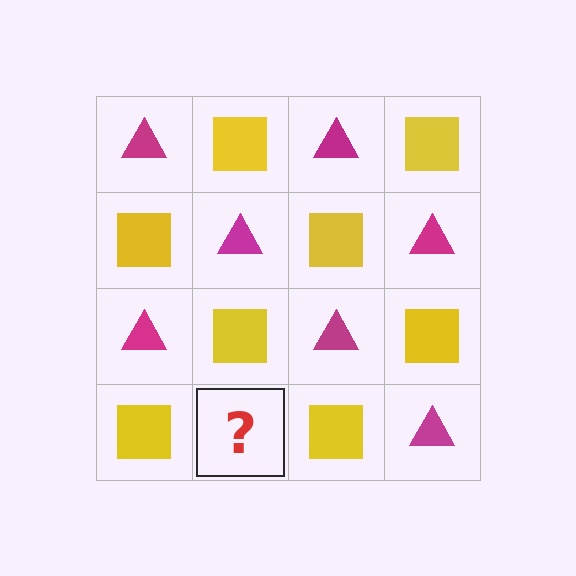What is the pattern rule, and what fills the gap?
The rule is that it alternates magenta triangle and yellow square in a checkerboard pattern. The gap should be filled with a magenta triangle.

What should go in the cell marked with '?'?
The missing cell should contain a magenta triangle.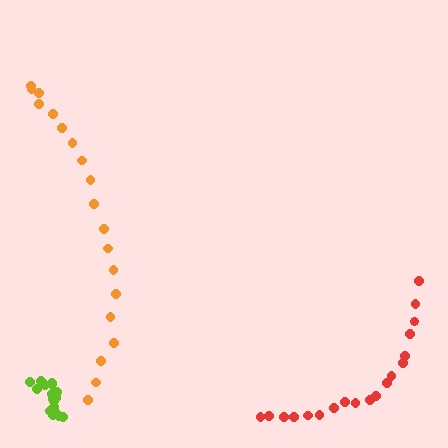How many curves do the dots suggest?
There are 3 distinct paths.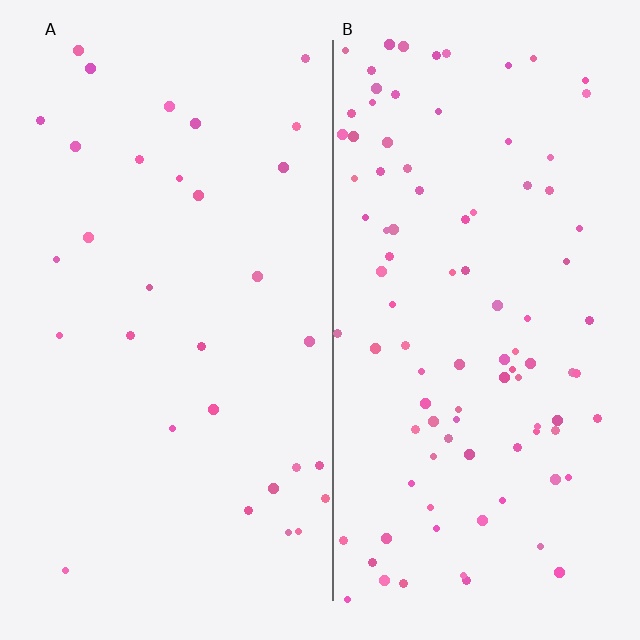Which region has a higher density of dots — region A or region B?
B (the right).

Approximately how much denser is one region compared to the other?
Approximately 3.1× — region B over region A.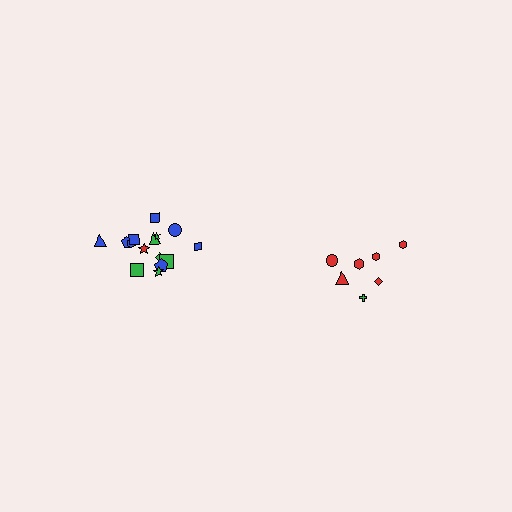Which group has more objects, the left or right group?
The left group.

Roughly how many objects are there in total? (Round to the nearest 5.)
Roughly 20 objects in total.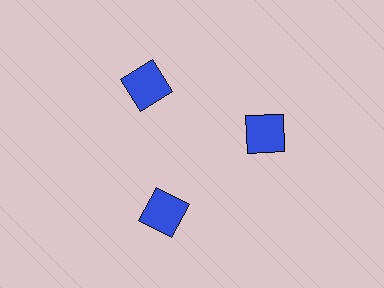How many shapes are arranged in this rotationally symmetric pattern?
There are 3 shapes, arranged in 3 groups of 1.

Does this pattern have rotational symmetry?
Yes, this pattern has 3-fold rotational symmetry. It looks the same after rotating 120 degrees around the center.